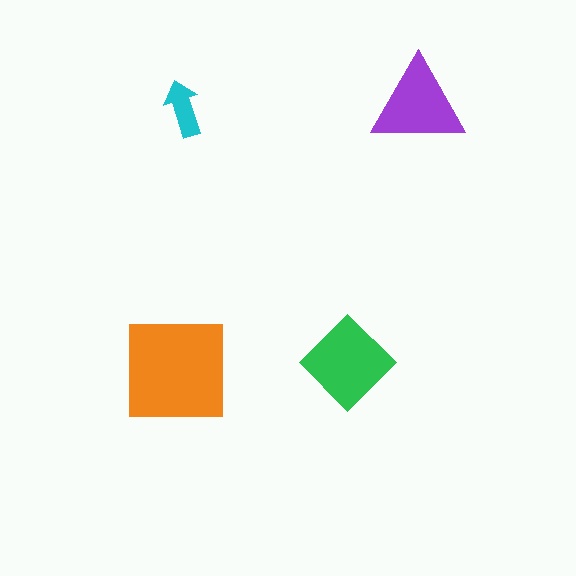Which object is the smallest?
The cyan arrow.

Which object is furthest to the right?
The purple triangle is rightmost.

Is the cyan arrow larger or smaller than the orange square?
Smaller.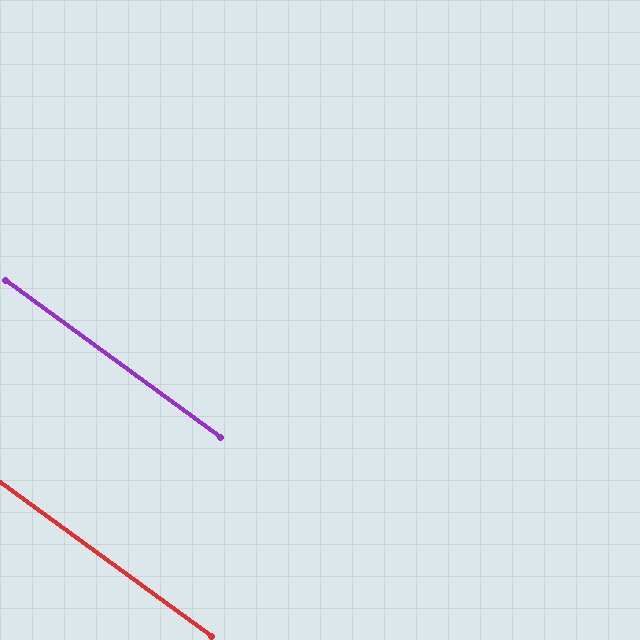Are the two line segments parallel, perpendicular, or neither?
Parallel — their directions differ by only 0.1°.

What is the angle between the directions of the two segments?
Approximately 0 degrees.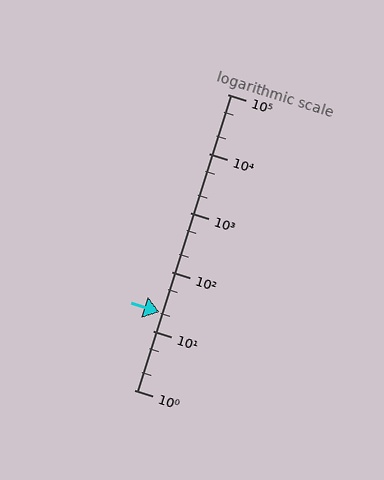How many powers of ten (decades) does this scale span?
The scale spans 5 decades, from 1 to 100000.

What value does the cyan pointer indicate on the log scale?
The pointer indicates approximately 21.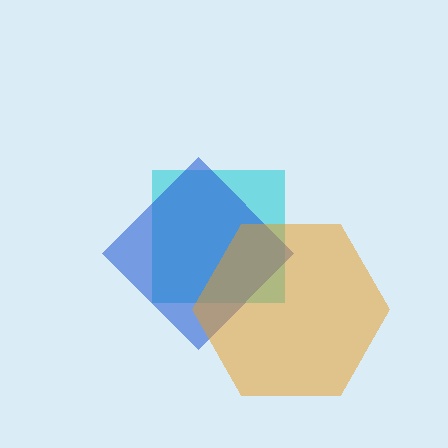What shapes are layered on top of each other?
The layered shapes are: a cyan square, a blue diamond, an orange hexagon.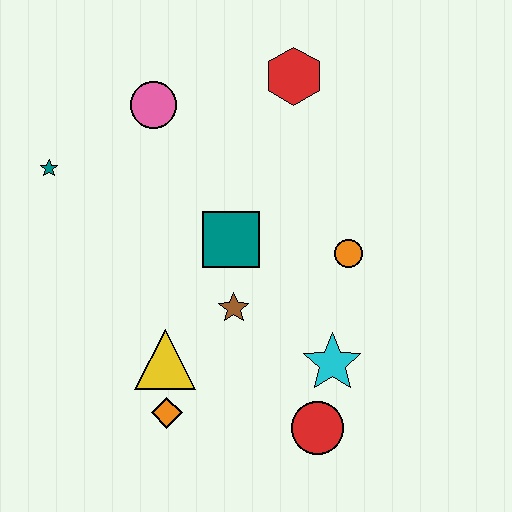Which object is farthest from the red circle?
The teal star is farthest from the red circle.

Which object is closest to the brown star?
The teal square is closest to the brown star.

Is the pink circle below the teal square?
No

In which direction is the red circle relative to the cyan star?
The red circle is below the cyan star.